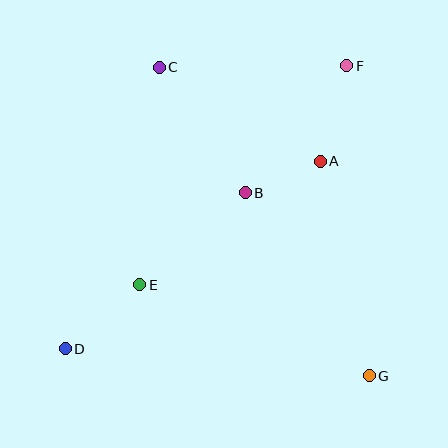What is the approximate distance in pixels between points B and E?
The distance between B and E is approximately 140 pixels.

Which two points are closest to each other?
Points A and B are closest to each other.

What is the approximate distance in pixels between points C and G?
The distance between C and G is approximately 374 pixels.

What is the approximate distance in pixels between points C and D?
The distance between C and D is approximately 297 pixels.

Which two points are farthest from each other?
Points D and F are farthest from each other.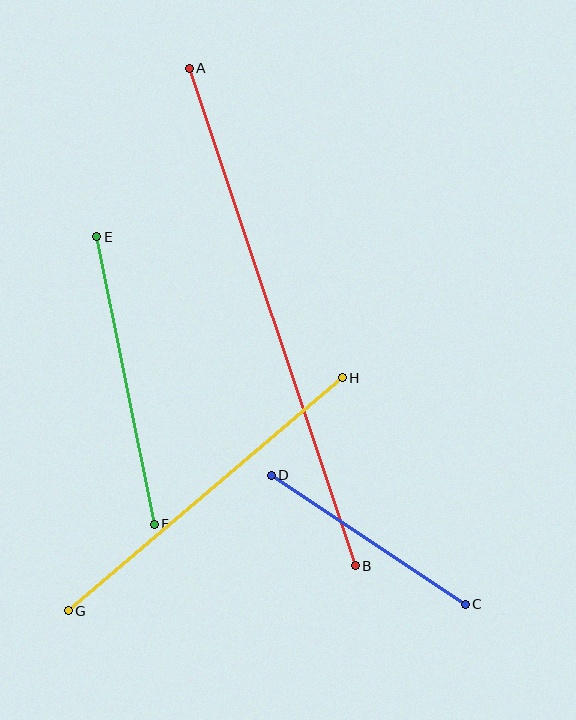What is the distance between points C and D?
The distance is approximately 233 pixels.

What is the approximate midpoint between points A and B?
The midpoint is at approximately (272, 317) pixels.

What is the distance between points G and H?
The distance is approximately 360 pixels.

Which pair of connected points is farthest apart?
Points A and B are farthest apart.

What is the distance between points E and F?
The distance is approximately 293 pixels.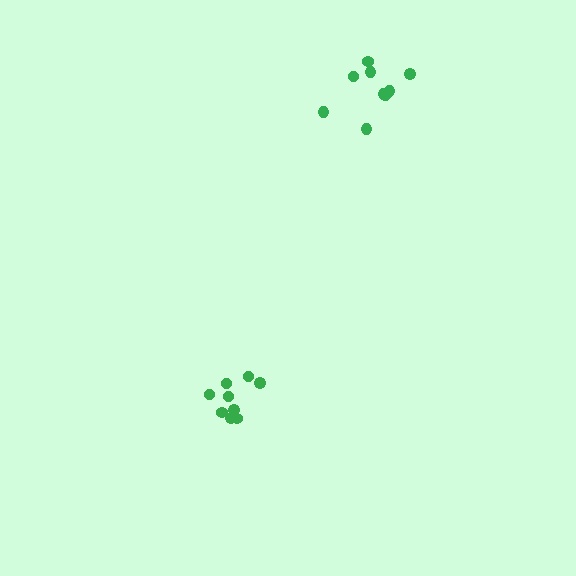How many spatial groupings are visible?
There are 2 spatial groupings.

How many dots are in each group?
Group 1: 9 dots, Group 2: 9 dots (18 total).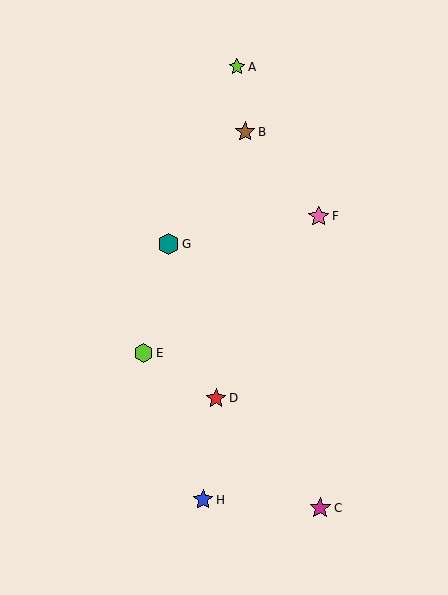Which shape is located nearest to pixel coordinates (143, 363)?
The lime hexagon (labeled E) at (144, 353) is nearest to that location.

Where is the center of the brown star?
The center of the brown star is at (245, 132).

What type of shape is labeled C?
Shape C is a magenta star.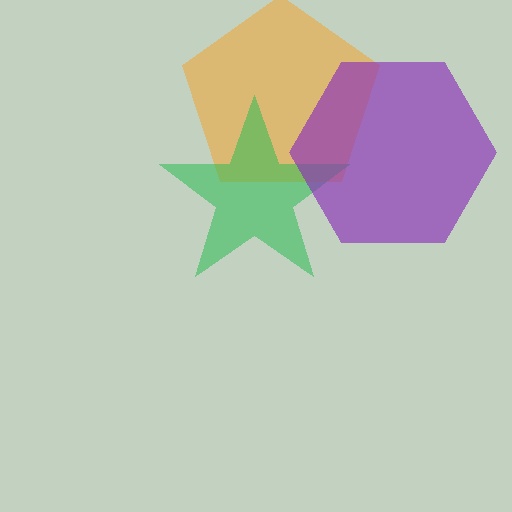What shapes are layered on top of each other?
The layered shapes are: an orange pentagon, a green star, a purple hexagon.